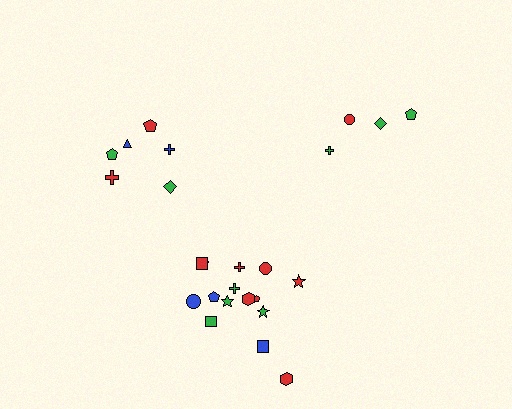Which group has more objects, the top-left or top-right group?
The top-left group.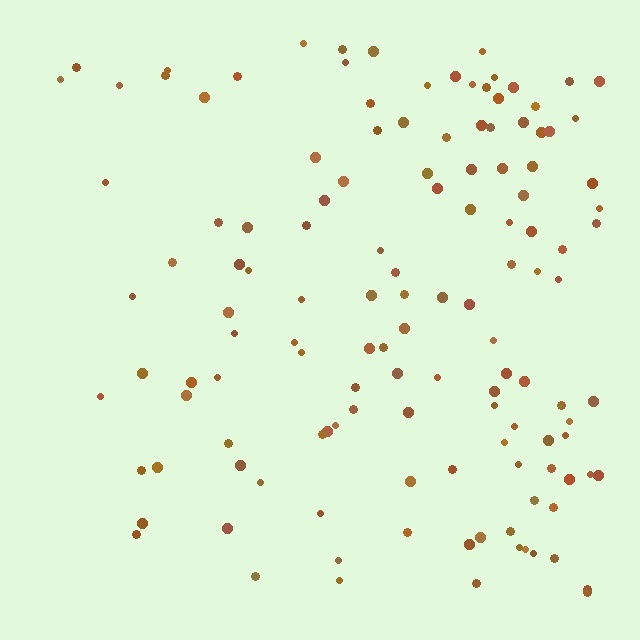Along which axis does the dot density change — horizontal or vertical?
Horizontal.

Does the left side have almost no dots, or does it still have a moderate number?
Still a moderate number, just noticeably fewer than the right.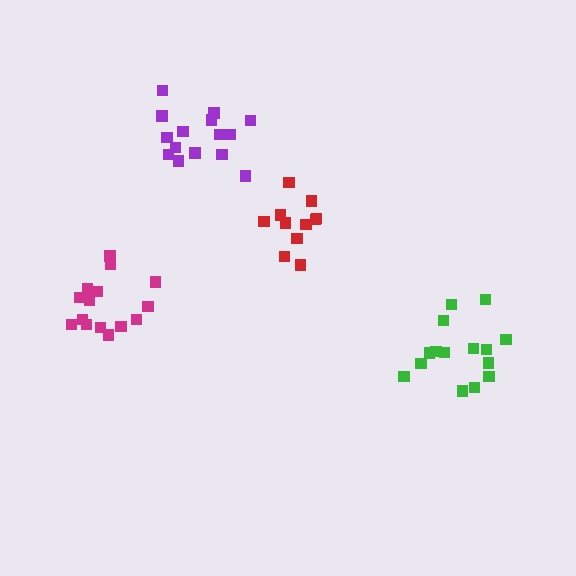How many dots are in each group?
Group 1: 15 dots, Group 2: 16 dots, Group 3: 15 dots, Group 4: 11 dots (57 total).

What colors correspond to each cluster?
The clusters are colored: green, magenta, purple, red.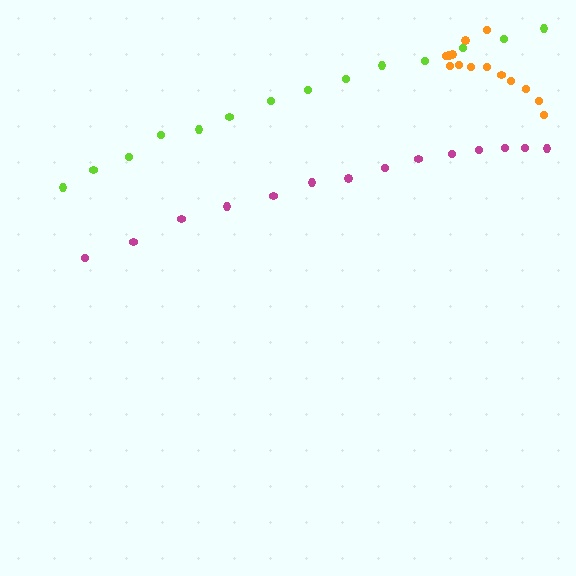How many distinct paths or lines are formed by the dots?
There are 3 distinct paths.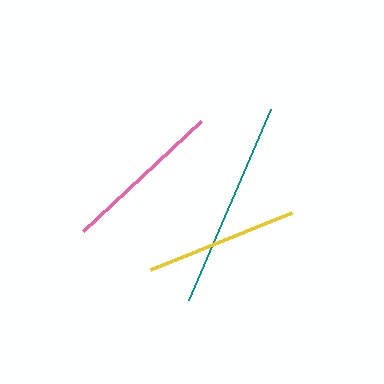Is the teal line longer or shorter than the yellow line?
The teal line is longer than the yellow line.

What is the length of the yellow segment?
The yellow segment is approximately 152 pixels long.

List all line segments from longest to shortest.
From longest to shortest: teal, pink, yellow.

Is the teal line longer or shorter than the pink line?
The teal line is longer than the pink line.